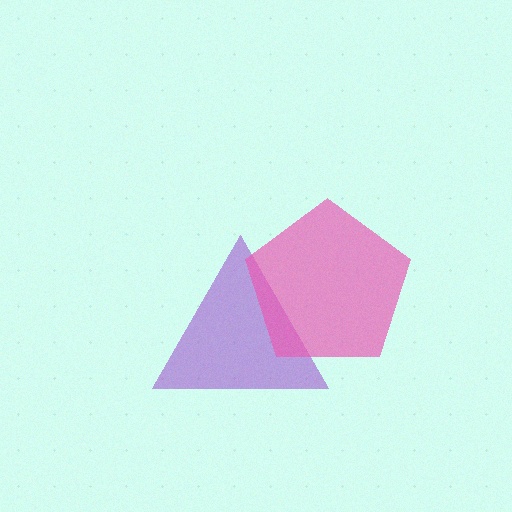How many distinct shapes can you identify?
There are 2 distinct shapes: a purple triangle, a pink pentagon.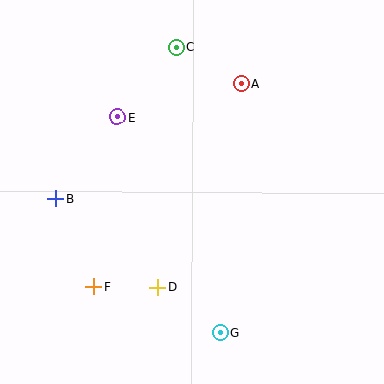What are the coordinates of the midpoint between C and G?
The midpoint between C and G is at (198, 190).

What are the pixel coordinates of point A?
Point A is at (241, 84).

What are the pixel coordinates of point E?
Point E is at (117, 117).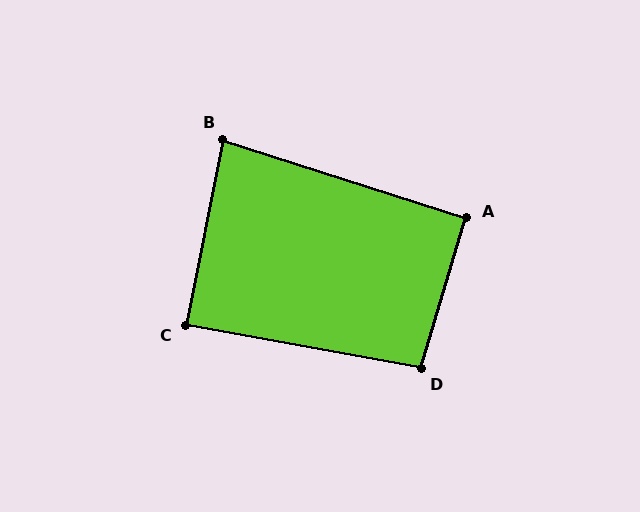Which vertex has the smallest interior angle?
B, at approximately 84 degrees.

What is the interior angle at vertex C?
Approximately 89 degrees (approximately right).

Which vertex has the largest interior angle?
D, at approximately 96 degrees.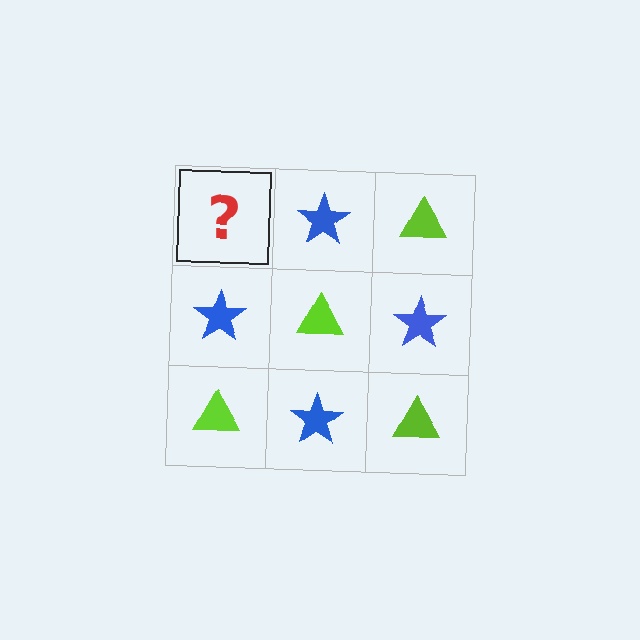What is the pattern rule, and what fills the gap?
The rule is that it alternates lime triangle and blue star in a checkerboard pattern. The gap should be filled with a lime triangle.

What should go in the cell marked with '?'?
The missing cell should contain a lime triangle.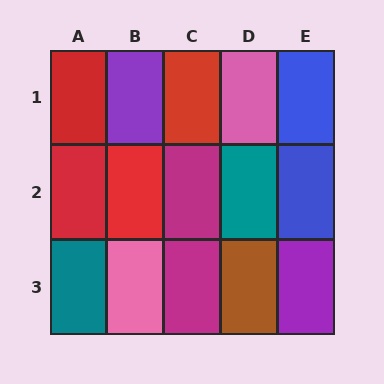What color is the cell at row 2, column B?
Red.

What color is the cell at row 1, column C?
Red.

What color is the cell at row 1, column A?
Red.